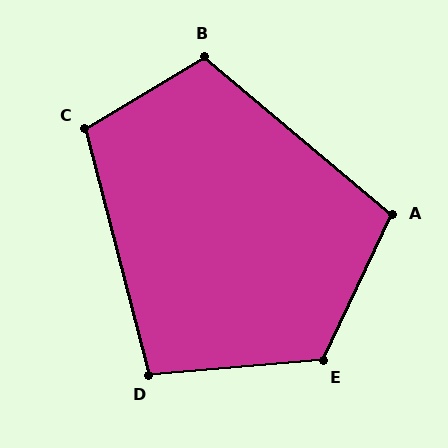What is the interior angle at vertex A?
Approximately 105 degrees (obtuse).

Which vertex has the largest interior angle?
E, at approximately 120 degrees.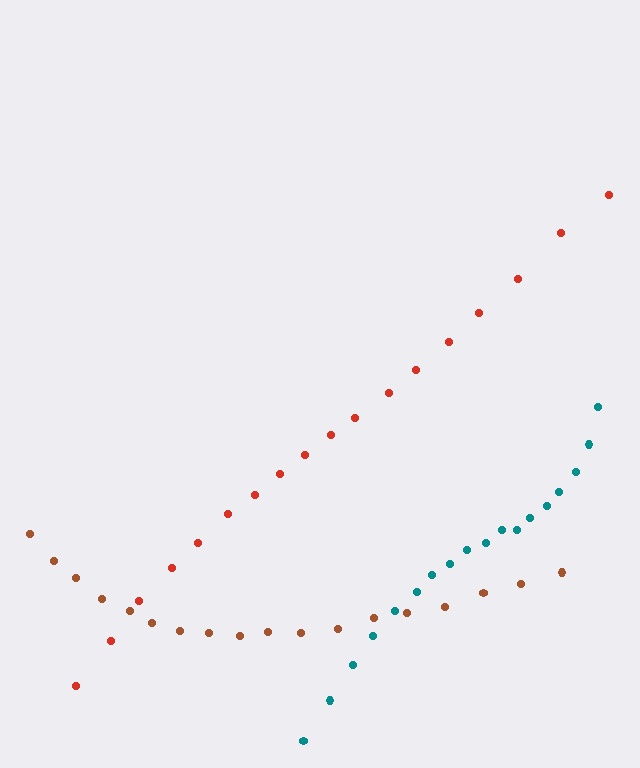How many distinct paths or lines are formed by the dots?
There are 3 distinct paths.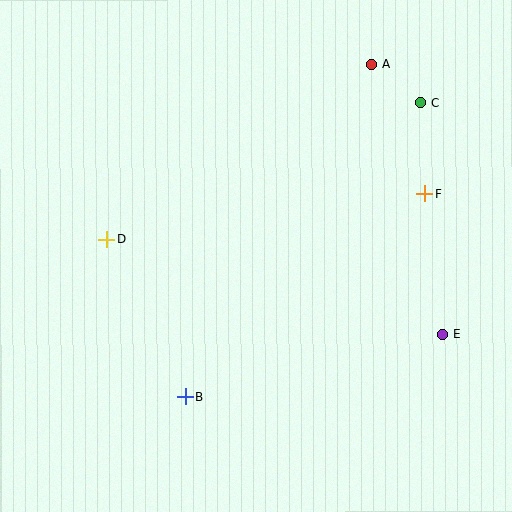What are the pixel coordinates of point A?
Point A is at (372, 65).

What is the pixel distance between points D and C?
The distance between D and C is 342 pixels.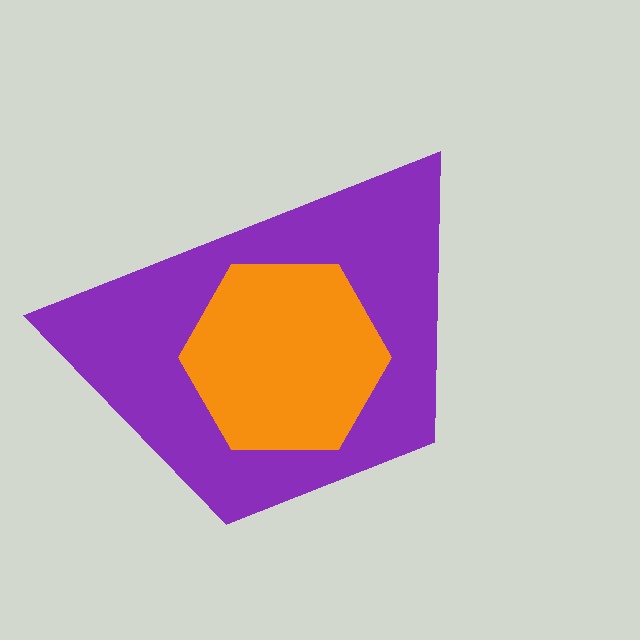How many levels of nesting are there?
2.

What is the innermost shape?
The orange hexagon.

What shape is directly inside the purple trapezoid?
The orange hexagon.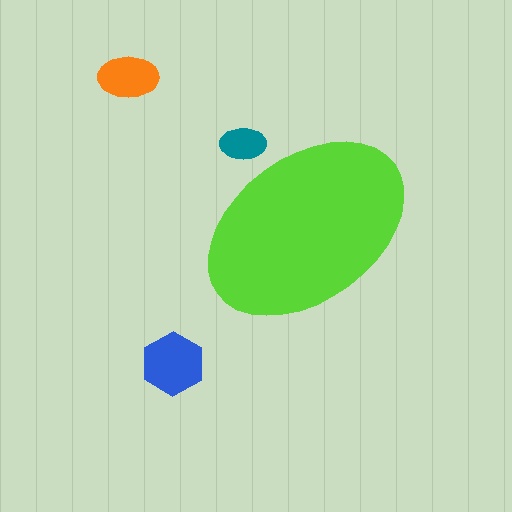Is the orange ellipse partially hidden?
No, the orange ellipse is fully visible.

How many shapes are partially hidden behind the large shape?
1 shape is partially hidden.